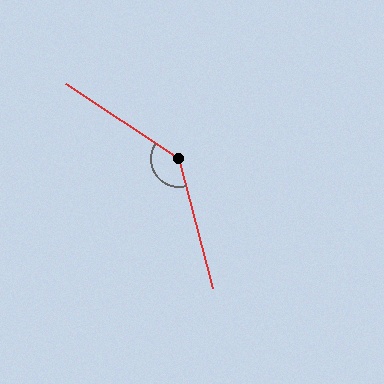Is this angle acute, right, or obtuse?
It is obtuse.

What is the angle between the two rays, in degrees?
Approximately 138 degrees.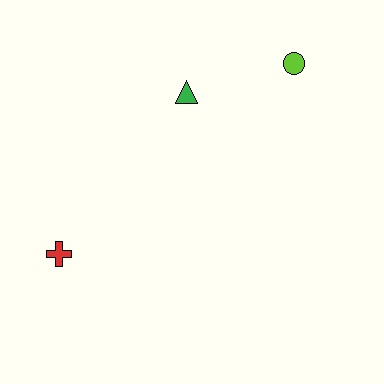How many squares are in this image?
There are no squares.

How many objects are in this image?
There are 3 objects.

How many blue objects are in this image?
There are no blue objects.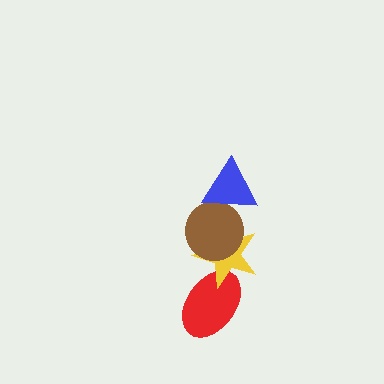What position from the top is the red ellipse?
The red ellipse is 4th from the top.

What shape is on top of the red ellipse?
The yellow star is on top of the red ellipse.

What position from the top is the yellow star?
The yellow star is 3rd from the top.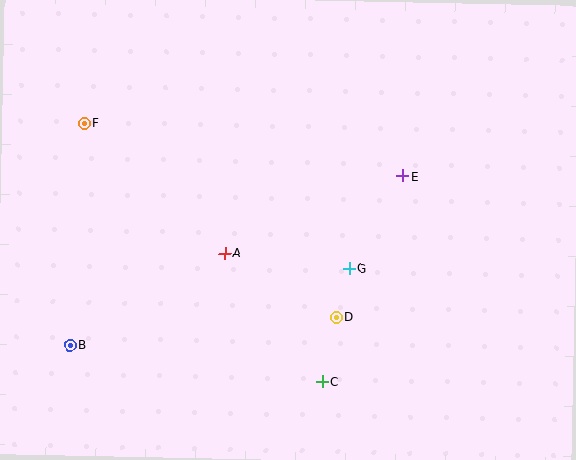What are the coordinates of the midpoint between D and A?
The midpoint between D and A is at (280, 285).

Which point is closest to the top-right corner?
Point E is closest to the top-right corner.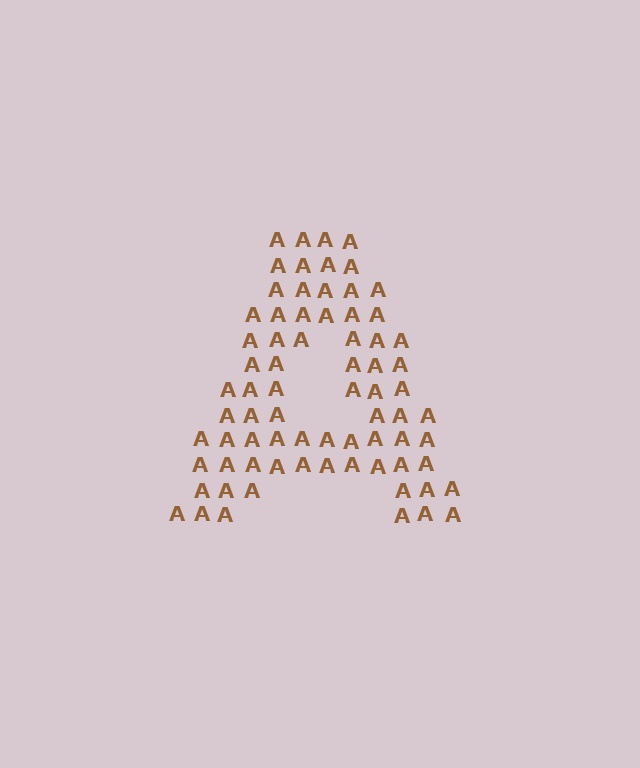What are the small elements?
The small elements are letter A's.